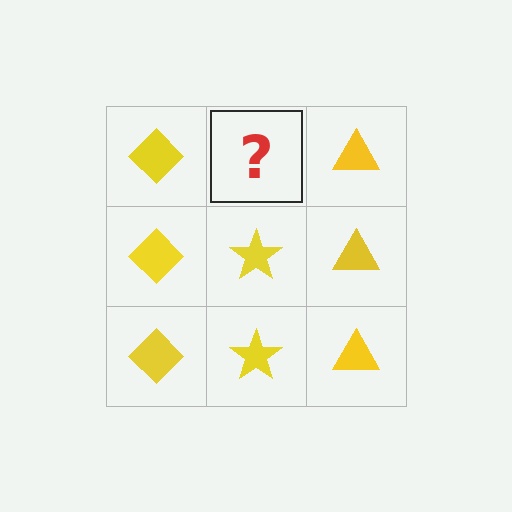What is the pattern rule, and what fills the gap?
The rule is that each column has a consistent shape. The gap should be filled with a yellow star.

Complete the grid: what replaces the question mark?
The question mark should be replaced with a yellow star.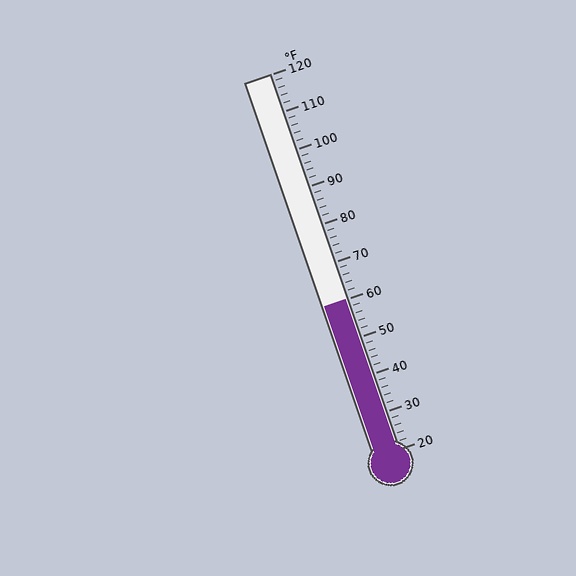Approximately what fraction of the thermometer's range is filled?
The thermometer is filled to approximately 40% of its range.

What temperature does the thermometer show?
The thermometer shows approximately 60°F.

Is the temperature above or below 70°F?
The temperature is below 70°F.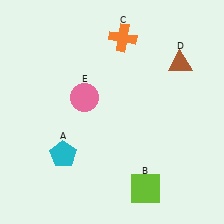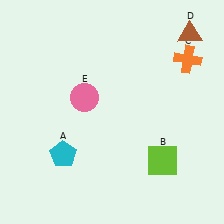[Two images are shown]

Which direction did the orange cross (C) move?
The orange cross (C) moved right.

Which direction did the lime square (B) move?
The lime square (B) moved up.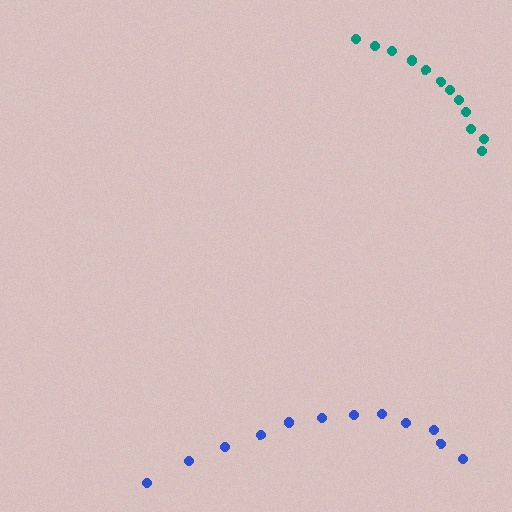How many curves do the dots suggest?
There are 2 distinct paths.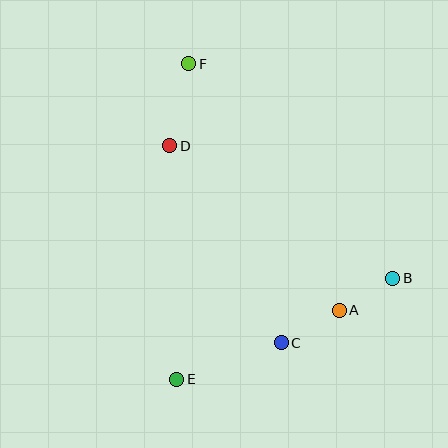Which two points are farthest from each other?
Points E and F are farthest from each other.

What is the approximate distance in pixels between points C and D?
The distance between C and D is approximately 227 pixels.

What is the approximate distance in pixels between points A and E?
The distance between A and E is approximately 176 pixels.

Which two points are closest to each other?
Points A and B are closest to each other.